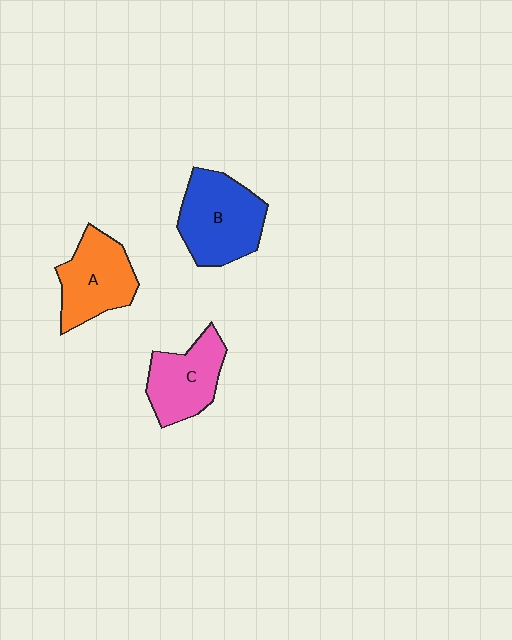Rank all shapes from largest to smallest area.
From largest to smallest: B (blue), A (orange), C (pink).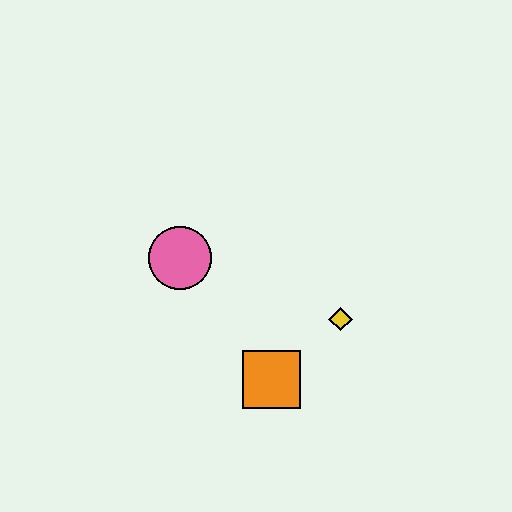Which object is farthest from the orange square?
The pink circle is farthest from the orange square.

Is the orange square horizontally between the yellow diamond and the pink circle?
Yes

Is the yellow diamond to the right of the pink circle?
Yes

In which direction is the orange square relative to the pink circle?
The orange square is below the pink circle.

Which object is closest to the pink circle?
The orange square is closest to the pink circle.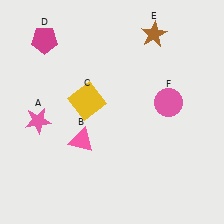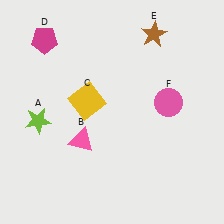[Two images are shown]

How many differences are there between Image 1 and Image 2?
There is 1 difference between the two images.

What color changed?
The star (A) changed from pink in Image 1 to lime in Image 2.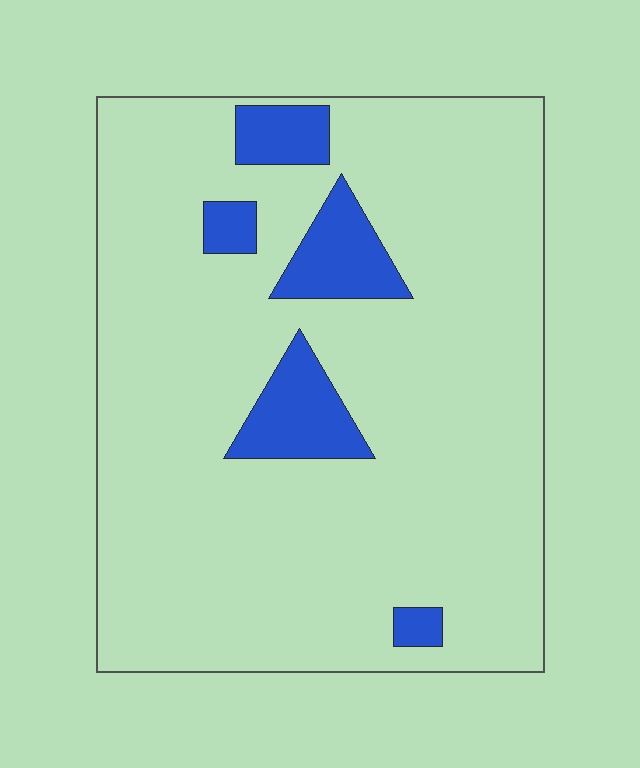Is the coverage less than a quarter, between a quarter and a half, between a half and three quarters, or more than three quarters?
Less than a quarter.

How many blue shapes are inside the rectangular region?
5.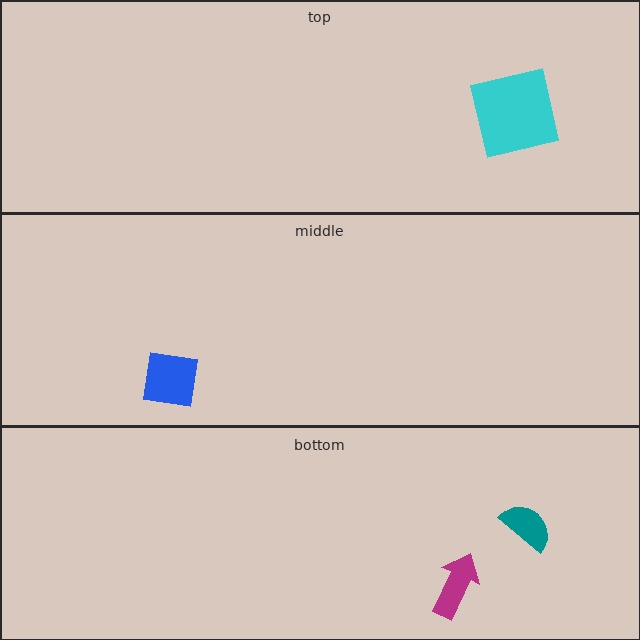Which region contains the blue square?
The middle region.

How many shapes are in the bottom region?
2.